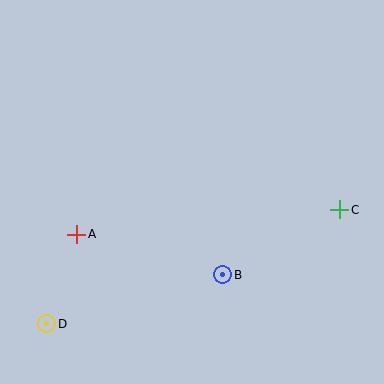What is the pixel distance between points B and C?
The distance between B and C is 134 pixels.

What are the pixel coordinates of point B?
Point B is at (223, 275).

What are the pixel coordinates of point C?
Point C is at (340, 210).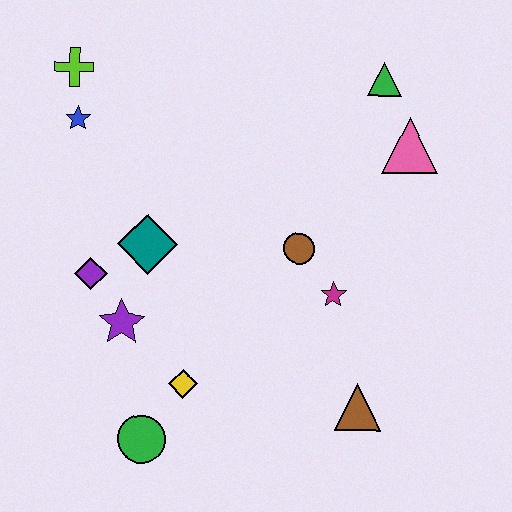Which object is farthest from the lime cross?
The brown triangle is farthest from the lime cross.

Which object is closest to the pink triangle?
The green triangle is closest to the pink triangle.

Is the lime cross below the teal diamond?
No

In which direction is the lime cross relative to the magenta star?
The lime cross is to the left of the magenta star.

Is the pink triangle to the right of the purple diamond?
Yes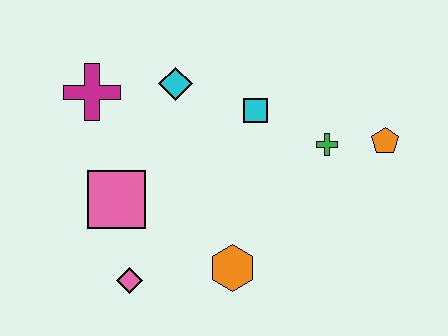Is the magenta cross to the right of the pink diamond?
No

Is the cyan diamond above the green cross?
Yes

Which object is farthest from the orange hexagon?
The magenta cross is farthest from the orange hexagon.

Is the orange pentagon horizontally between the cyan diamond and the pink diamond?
No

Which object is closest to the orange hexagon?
The pink diamond is closest to the orange hexagon.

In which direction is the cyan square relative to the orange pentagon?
The cyan square is to the left of the orange pentagon.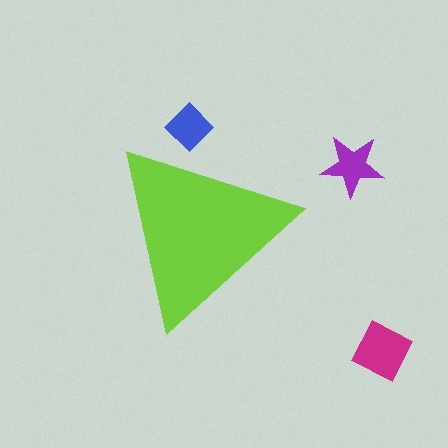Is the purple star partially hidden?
No, the purple star is fully visible.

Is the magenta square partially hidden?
No, the magenta square is fully visible.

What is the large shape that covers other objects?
A lime triangle.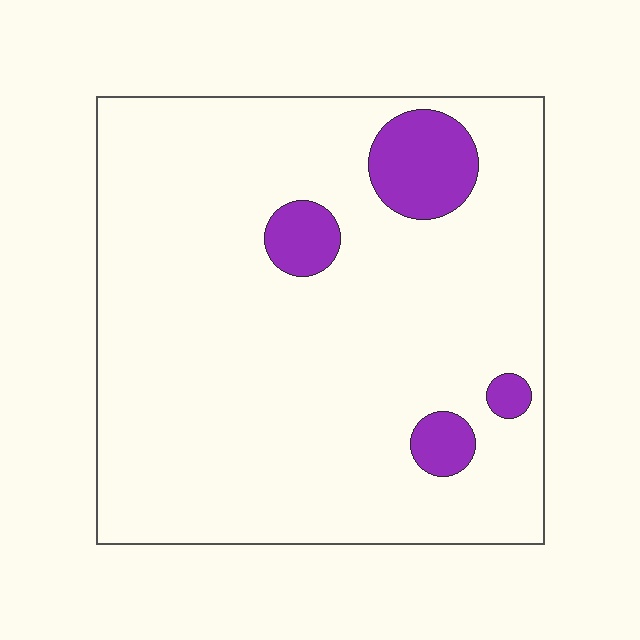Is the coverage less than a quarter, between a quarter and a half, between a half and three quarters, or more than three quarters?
Less than a quarter.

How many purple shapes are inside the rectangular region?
4.